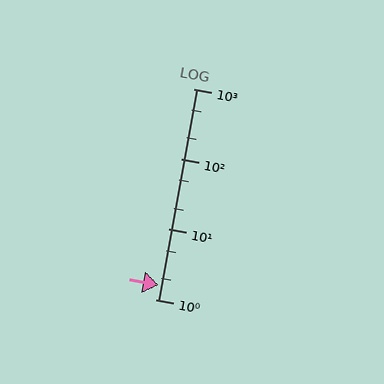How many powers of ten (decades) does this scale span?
The scale spans 3 decades, from 1 to 1000.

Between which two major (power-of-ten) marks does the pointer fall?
The pointer is between 1 and 10.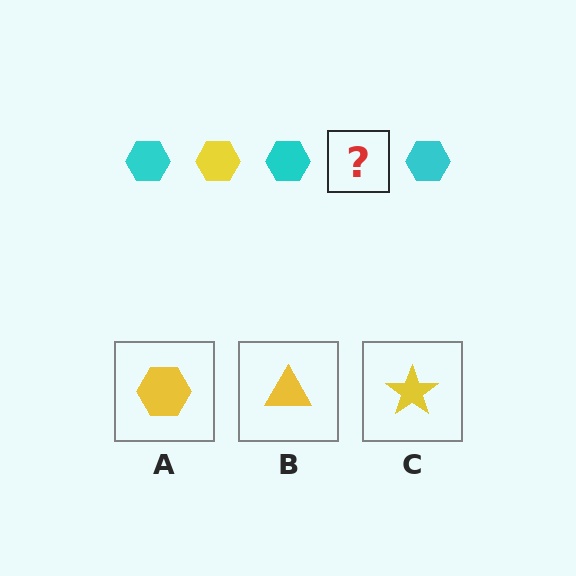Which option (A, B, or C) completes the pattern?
A.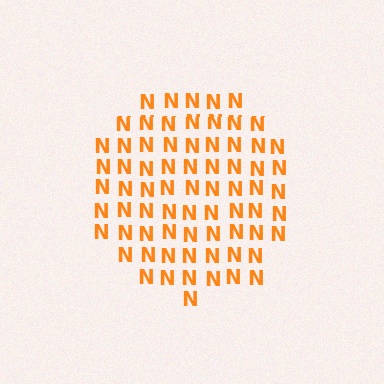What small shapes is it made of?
It is made of small letter N's.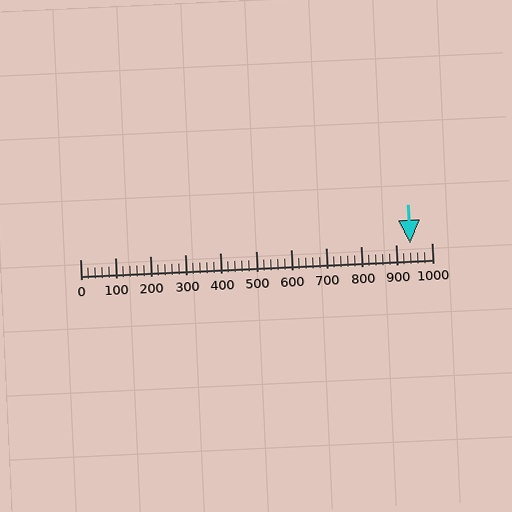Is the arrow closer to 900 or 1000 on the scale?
The arrow is closer to 900.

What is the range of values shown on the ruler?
The ruler shows values from 0 to 1000.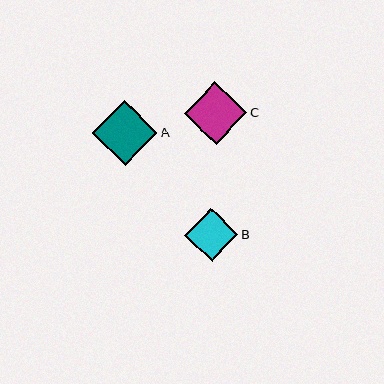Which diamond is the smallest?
Diamond B is the smallest with a size of approximately 53 pixels.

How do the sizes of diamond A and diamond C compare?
Diamond A and diamond C are approximately the same size.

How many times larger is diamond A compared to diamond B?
Diamond A is approximately 1.2 times the size of diamond B.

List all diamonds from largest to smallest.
From largest to smallest: A, C, B.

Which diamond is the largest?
Diamond A is the largest with a size of approximately 65 pixels.